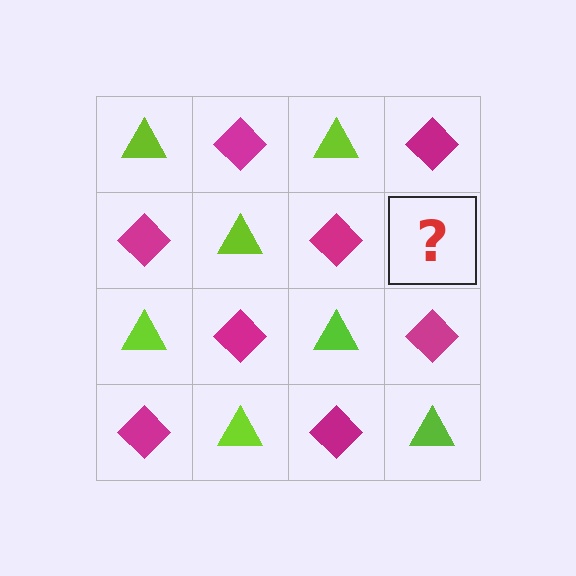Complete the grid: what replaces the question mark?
The question mark should be replaced with a lime triangle.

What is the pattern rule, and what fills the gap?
The rule is that it alternates lime triangle and magenta diamond in a checkerboard pattern. The gap should be filled with a lime triangle.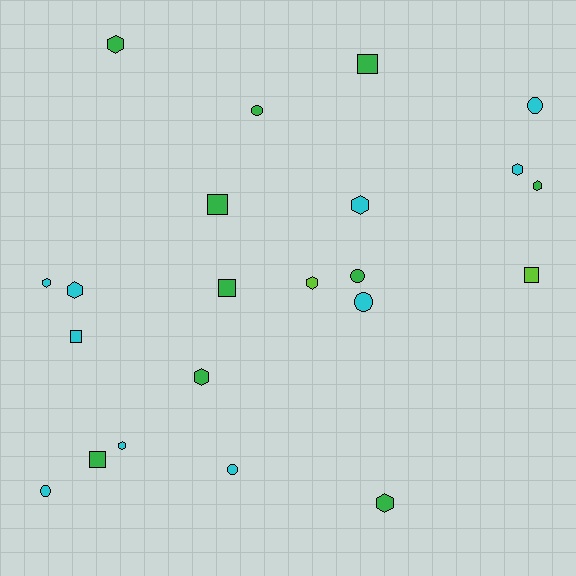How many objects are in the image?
There are 22 objects.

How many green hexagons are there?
There are 4 green hexagons.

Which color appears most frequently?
Cyan, with 10 objects.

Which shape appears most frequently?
Hexagon, with 10 objects.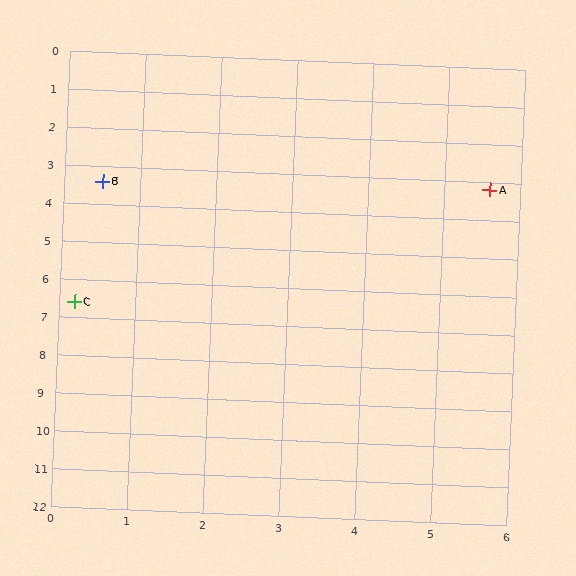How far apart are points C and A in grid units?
Points C and A are about 6.4 grid units apart.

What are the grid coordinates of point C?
Point C is at approximately (0.2, 6.6).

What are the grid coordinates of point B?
Point B is at approximately (0.5, 3.4).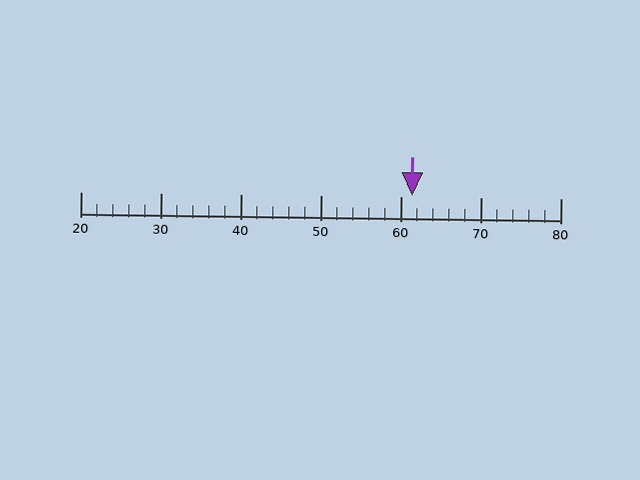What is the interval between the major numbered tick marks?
The major tick marks are spaced 10 units apart.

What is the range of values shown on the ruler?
The ruler shows values from 20 to 80.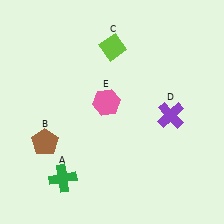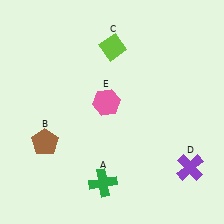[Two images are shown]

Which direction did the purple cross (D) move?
The purple cross (D) moved down.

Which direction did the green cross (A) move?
The green cross (A) moved right.